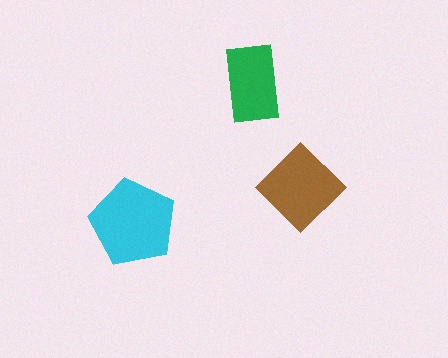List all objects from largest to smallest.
The cyan pentagon, the brown diamond, the green rectangle.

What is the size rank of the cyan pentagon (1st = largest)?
1st.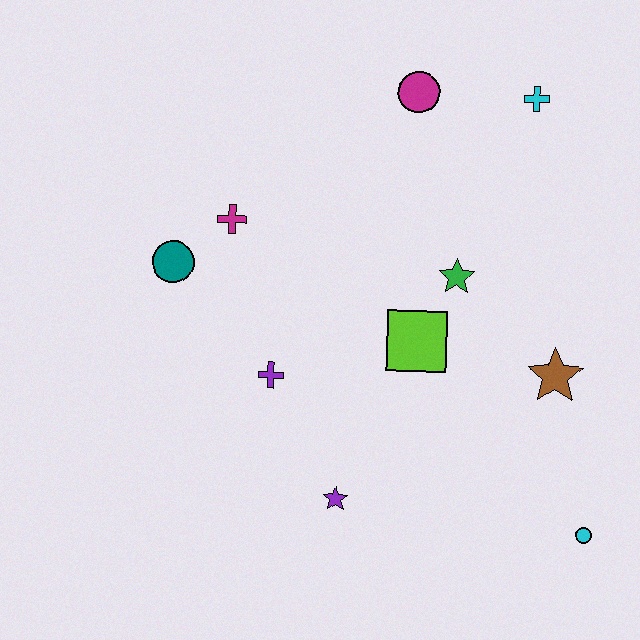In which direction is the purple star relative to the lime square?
The purple star is below the lime square.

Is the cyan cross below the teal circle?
No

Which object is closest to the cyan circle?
The brown star is closest to the cyan circle.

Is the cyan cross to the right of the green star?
Yes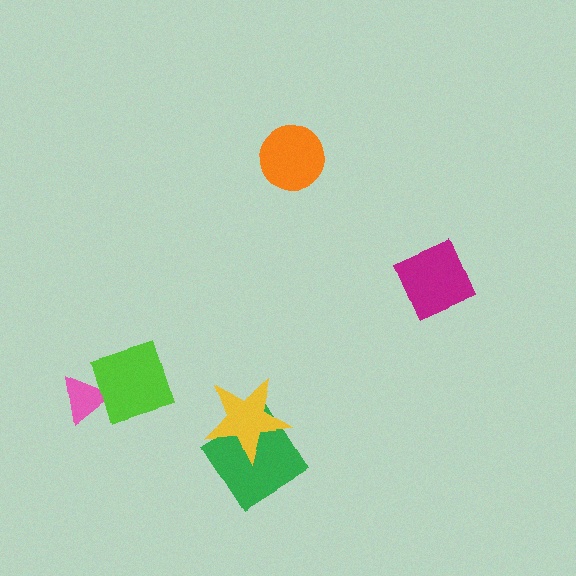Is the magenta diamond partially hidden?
No, no other shape covers it.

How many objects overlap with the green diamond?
1 object overlaps with the green diamond.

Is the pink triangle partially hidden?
Yes, it is partially covered by another shape.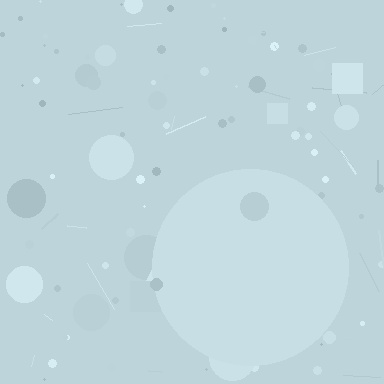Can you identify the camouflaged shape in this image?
The camouflaged shape is a circle.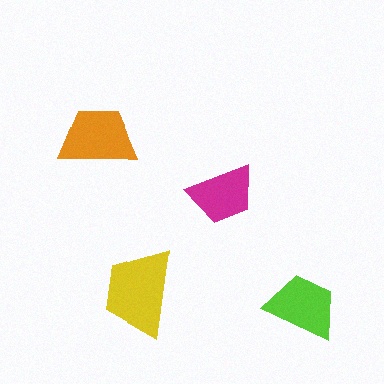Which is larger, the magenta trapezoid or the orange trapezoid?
The orange one.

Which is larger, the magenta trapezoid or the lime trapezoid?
The lime one.